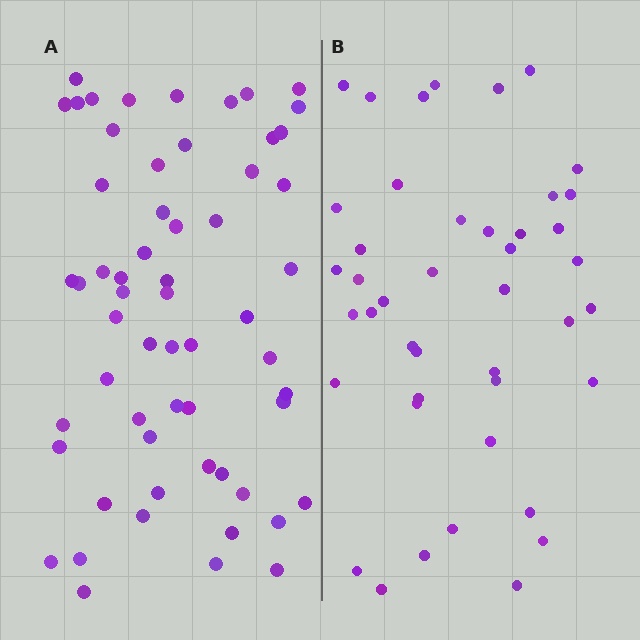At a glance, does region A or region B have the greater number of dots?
Region A (the left region) has more dots.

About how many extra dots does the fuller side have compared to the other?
Region A has approximately 15 more dots than region B.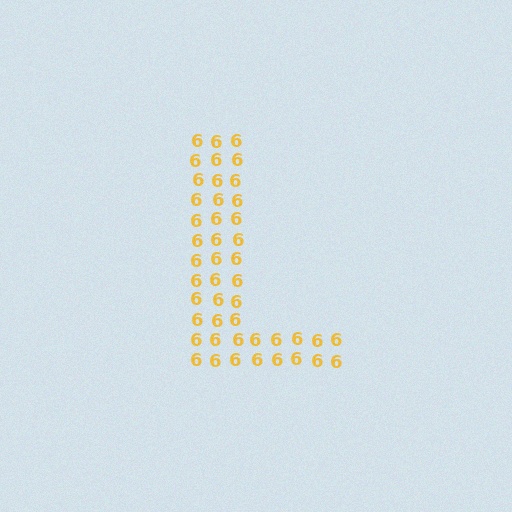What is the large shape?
The large shape is the letter L.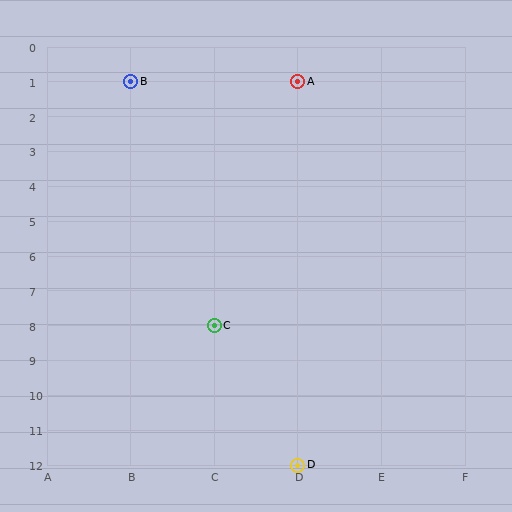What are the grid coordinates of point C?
Point C is at grid coordinates (C, 8).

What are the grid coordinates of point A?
Point A is at grid coordinates (D, 1).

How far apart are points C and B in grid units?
Points C and B are 1 column and 7 rows apart (about 7.1 grid units diagonally).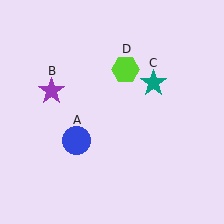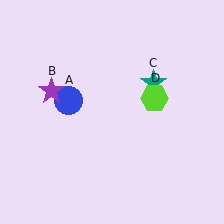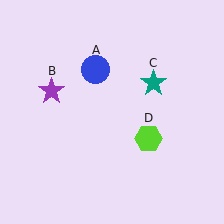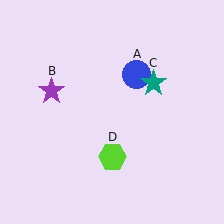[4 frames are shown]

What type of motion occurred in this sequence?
The blue circle (object A), lime hexagon (object D) rotated clockwise around the center of the scene.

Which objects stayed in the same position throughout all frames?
Purple star (object B) and teal star (object C) remained stationary.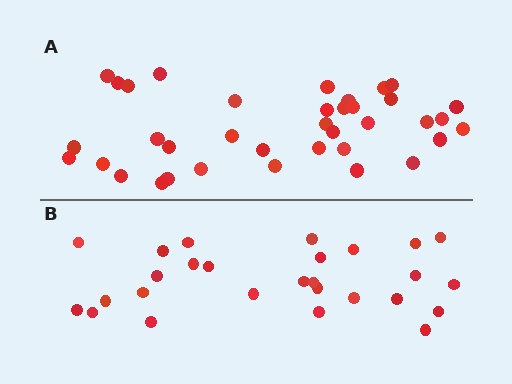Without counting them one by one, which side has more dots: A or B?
Region A (the top region) has more dots.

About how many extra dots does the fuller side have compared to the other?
Region A has roughly 10 or so more dots than region B.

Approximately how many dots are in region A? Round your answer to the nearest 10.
About 40 dots. (The exact count is 37, which rounds to 40.)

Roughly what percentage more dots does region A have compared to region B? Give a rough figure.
About 35% more.